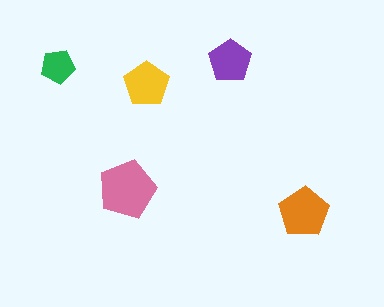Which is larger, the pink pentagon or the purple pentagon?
The pink one.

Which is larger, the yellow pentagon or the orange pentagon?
The orange one.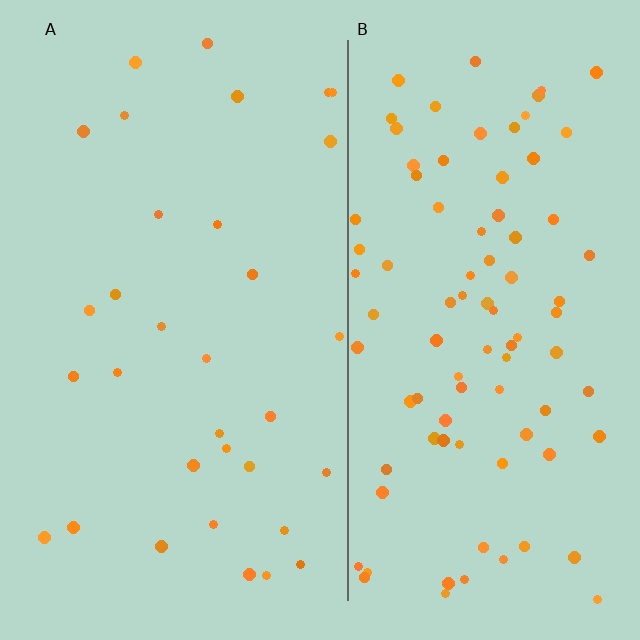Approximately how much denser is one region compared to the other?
Approximately 2.7× — region B over region A.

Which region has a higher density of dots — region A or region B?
B (the right).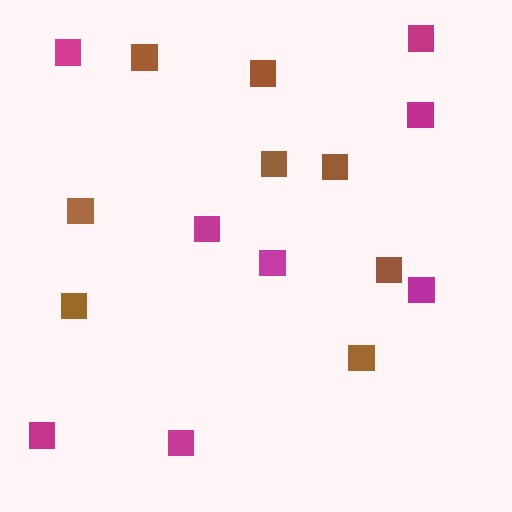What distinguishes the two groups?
There are 2 groups: one group of magenta squares (8) and one group of brown squares (8).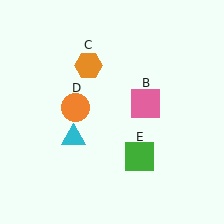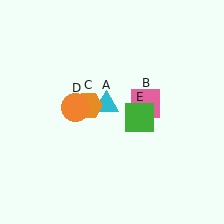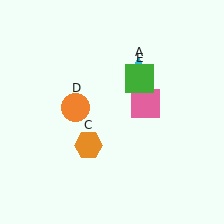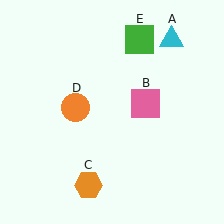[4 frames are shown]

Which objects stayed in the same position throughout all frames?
Pink square (object B) and orange circle (object D) remained stationary.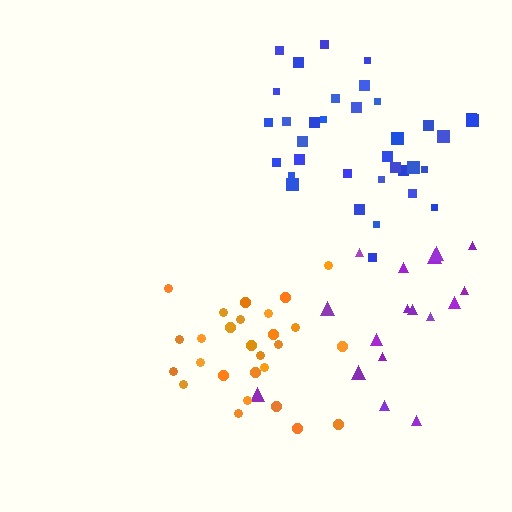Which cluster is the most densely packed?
Blue.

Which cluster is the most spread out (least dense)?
Purple.